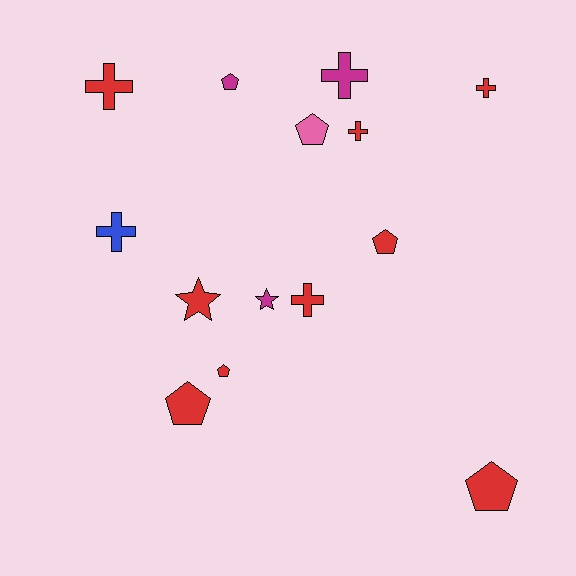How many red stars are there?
There is 1 red star.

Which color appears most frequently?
Red, with 9 objects.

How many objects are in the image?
There are 14 objects.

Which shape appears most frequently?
Pentagon, with 6 objects.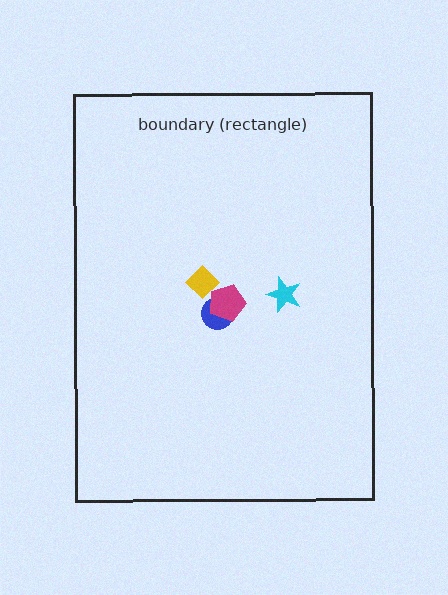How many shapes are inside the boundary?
4 inside, 0 outside.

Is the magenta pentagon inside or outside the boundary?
Inside.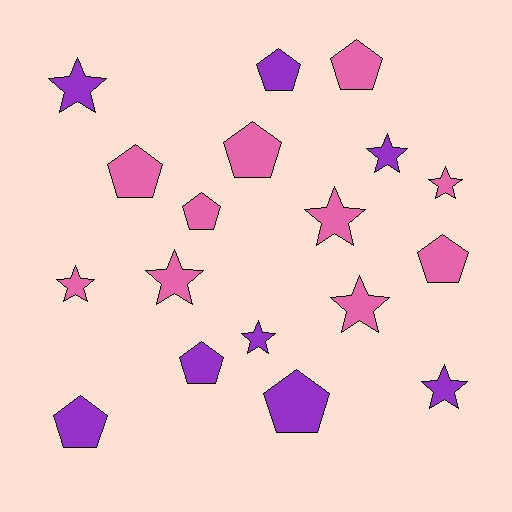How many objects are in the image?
There are 18 objects.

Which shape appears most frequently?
Pentagon, with 9 objects.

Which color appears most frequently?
Pink, with 10 objects.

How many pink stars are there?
There are 5 pink stars.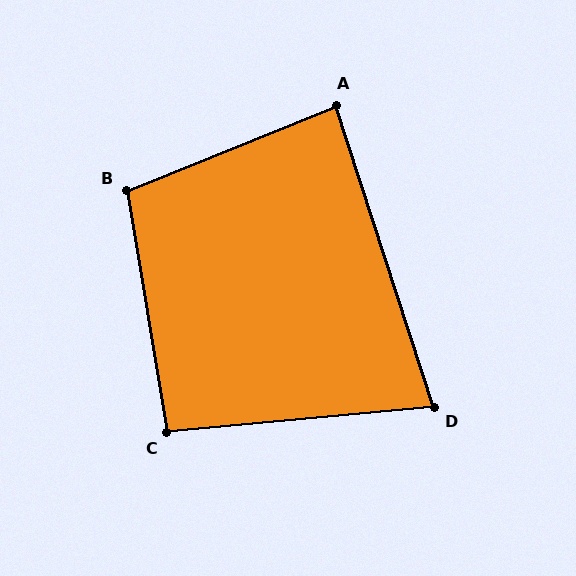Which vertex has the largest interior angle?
B, at approximately 103 degrees.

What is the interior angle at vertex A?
Approximately 86 degrees (approximately right).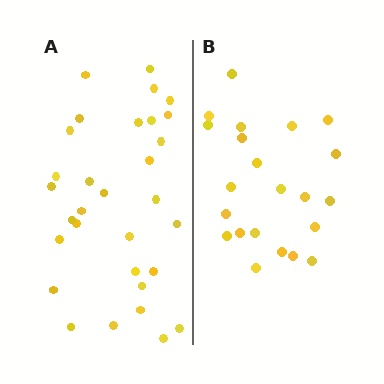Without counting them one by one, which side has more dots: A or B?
Region A (the left region) has more dots.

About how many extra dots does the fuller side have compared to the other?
Region A has roughly 8 or so more dots than region B.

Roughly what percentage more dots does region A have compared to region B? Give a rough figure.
About 40% more.